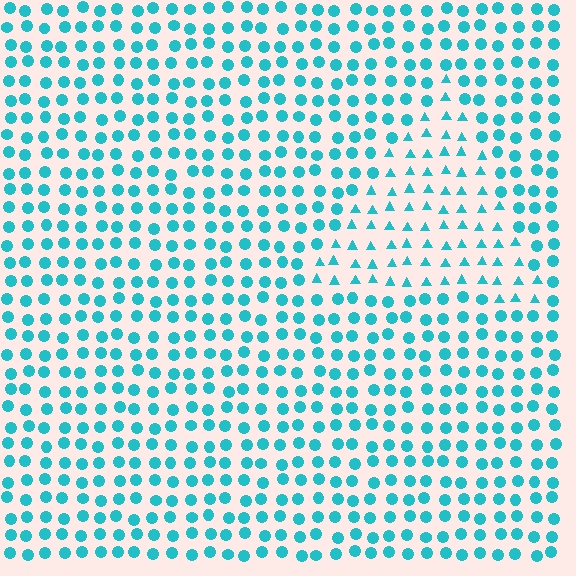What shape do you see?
I see a triangle.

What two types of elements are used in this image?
The image uses triangles inside the triangle region and circles outside it.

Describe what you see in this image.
The image is filled with small cyan elements arranged in a uniform grid. A triangle-shaped region contains triangles, while the surrounding area contains circles. The boundary is defined purely by the change in element shape.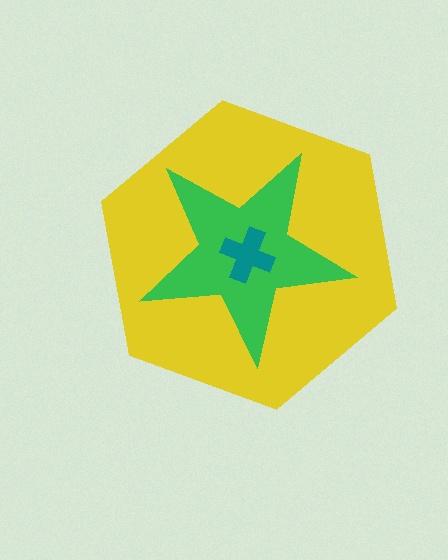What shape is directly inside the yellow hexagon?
The green star.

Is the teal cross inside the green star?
Yes.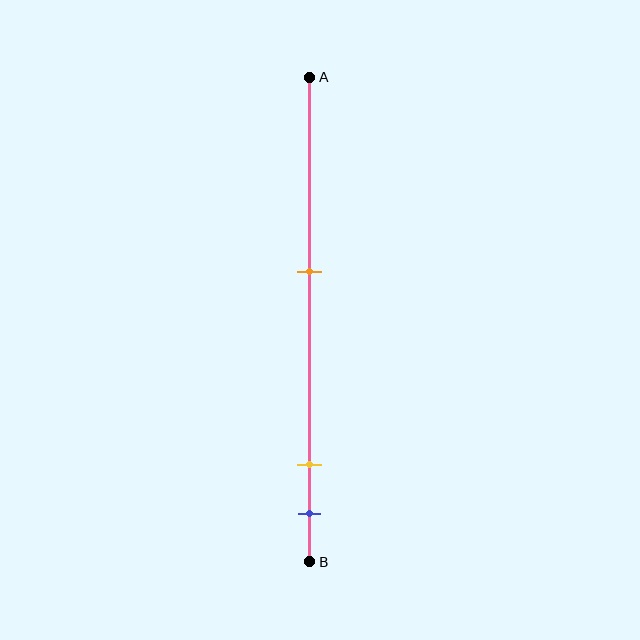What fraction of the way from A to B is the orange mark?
The orange mark is approximately 40% (0.4) of the way from A to B.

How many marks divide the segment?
There are 3 marks dividing the segment.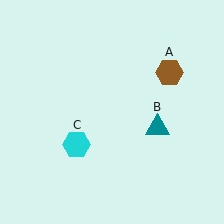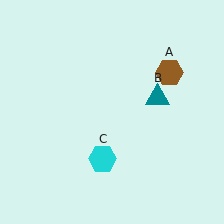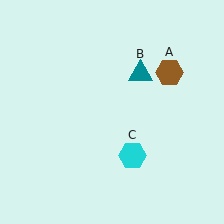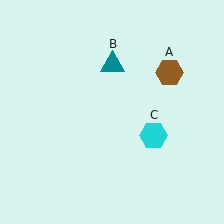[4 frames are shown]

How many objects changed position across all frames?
2 objects changed position: teal triangle (object B), cyan hexagon (object C).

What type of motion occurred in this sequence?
The teal triangle (object B), cyan hexagon (object C) rotated counterclockwise around the center of the scene.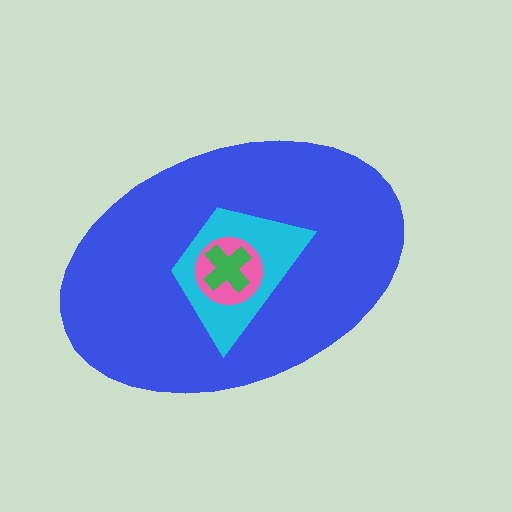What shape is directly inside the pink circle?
The green cross.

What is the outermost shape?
The blue ellipse.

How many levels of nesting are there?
4.